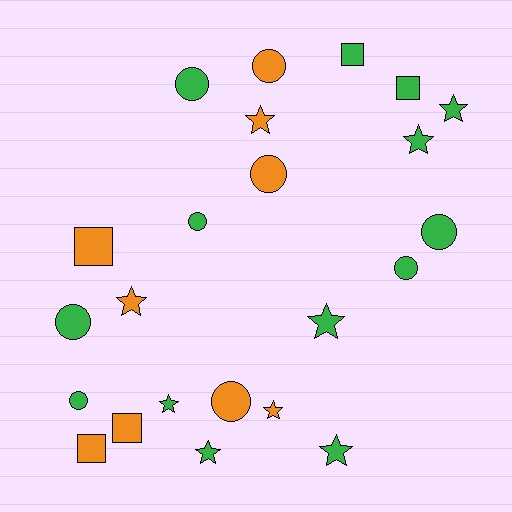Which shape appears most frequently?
Circle, with 9 objects.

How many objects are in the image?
There are 23 objects.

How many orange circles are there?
There are 3 orange circles.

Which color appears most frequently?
Green, with 14 objects.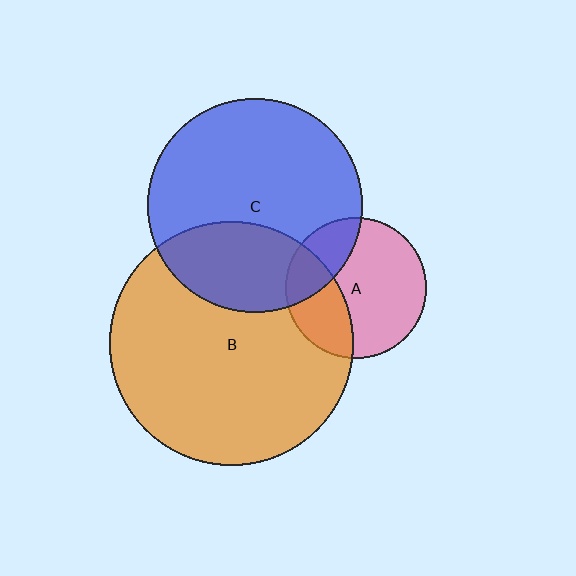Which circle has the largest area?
Circle B (orange).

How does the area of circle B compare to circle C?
Approximately 1.3 times.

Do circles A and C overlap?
Yes.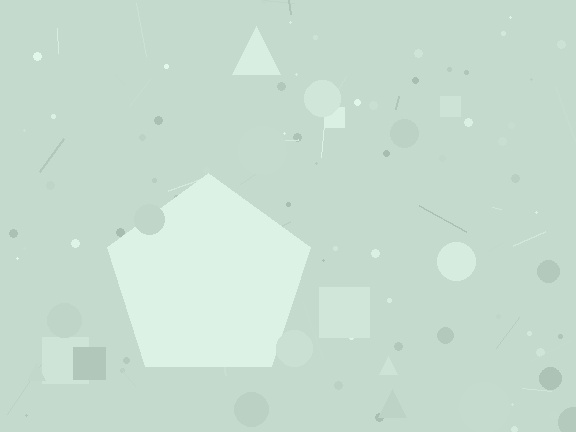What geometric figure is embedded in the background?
A pentagon is embedded in the background.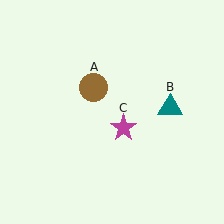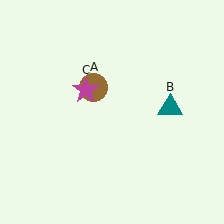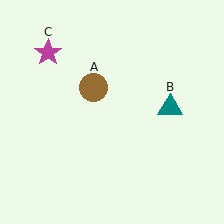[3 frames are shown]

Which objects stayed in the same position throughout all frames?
Brown circle (object A) and teal triangle (object B) remained stationary.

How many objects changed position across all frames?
1 object changed position: magenta star (object C).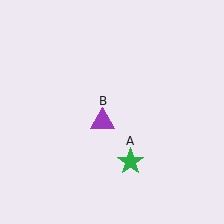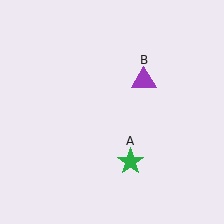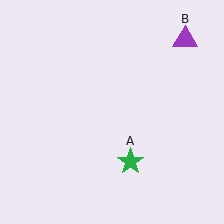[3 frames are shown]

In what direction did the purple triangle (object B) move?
The purple triangle (object B) moved up and to the right.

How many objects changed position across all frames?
1 object changed position: purple triangle (object B).